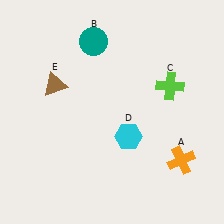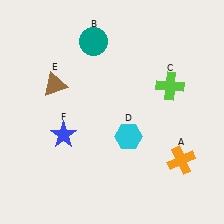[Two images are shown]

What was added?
A blue star (F) was added in Image 2.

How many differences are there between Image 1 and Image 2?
There is 1 difference between the two images.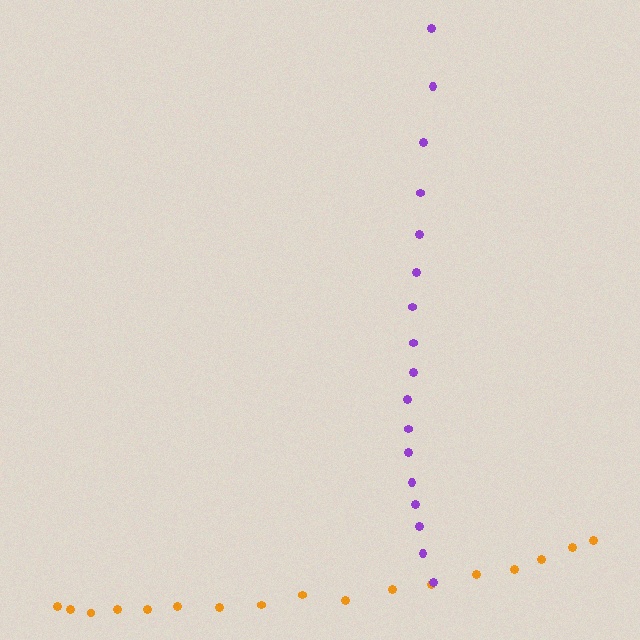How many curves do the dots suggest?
There are 2 distinct paths.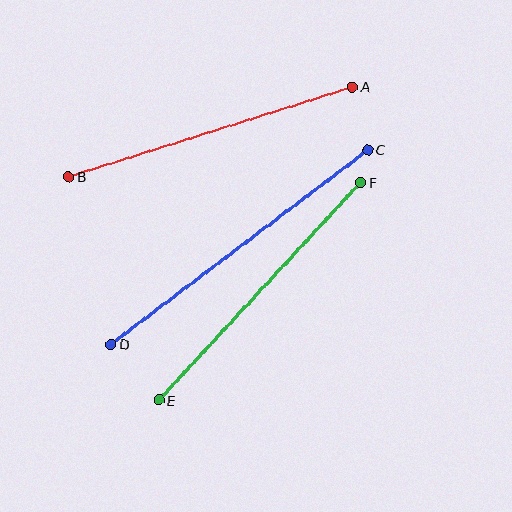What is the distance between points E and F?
The distance is approximately 297 pixels.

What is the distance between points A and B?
The distance is approximately 297 pixels.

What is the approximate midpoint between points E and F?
The midpoint is at approximately (260, 291) pixels.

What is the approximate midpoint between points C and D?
The midpoint is at approximately (239, 247) pixels.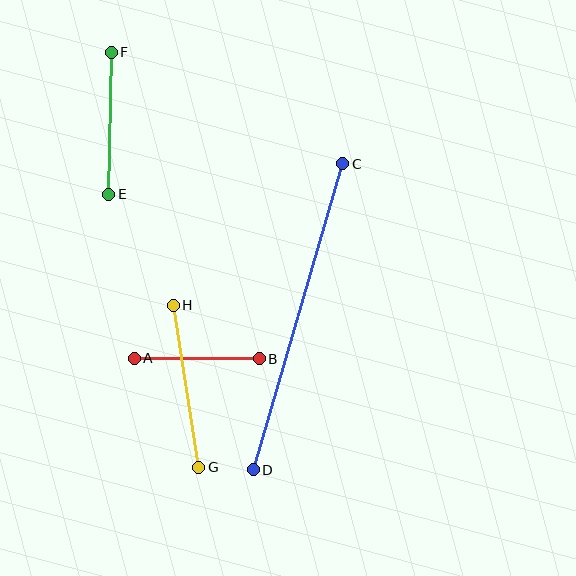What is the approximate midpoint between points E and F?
The midpoint is at approximately (110, 123) pixels.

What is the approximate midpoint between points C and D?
The midpoint is at approximately (298, 317) pixels.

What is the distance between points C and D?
The distance is approximately 319 pixels.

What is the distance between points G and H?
The distance is approximately 164 pixels.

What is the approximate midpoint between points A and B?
The midpoint is at approximately (197, 359) pixels.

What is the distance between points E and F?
The distance is approximately 142 pixels.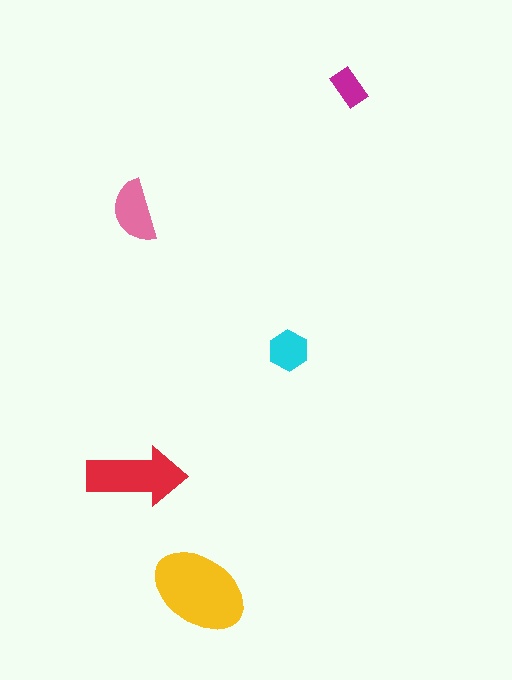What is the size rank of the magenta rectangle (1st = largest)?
5th.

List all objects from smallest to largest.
The magenta rectangle, the cyan hexagon, the pink semicircle, the red arrow, the yellow ellipse.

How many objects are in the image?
There are 5 objects in the image.